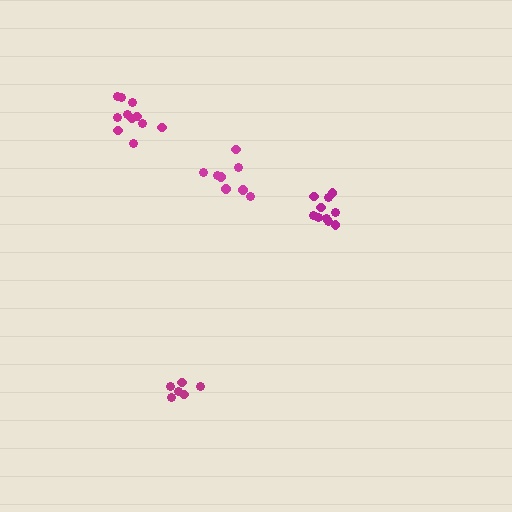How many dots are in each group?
Group 1: 10 dots, Group 2: 8 dots, Group 3: 6 dots, Group 4: 11 dots (35 total).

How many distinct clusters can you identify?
There are 4 distinct clusters.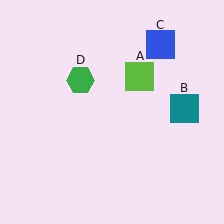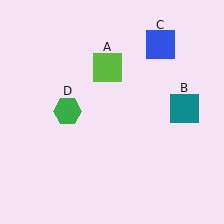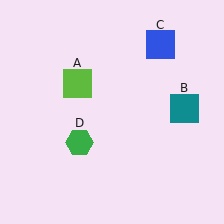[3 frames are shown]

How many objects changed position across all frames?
2 objects changed position: lime square (object A), green hexagon (object D).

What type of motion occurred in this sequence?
The lime square (object A), green hexagon (object D) rotated counterclockwise around the center of the scene.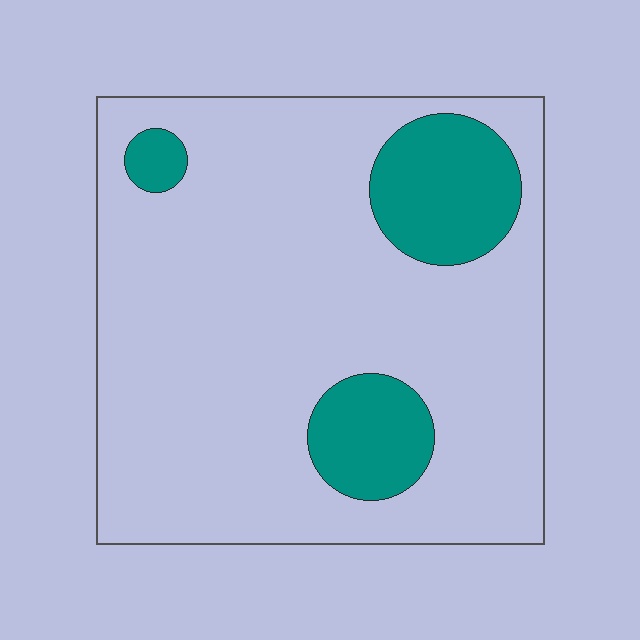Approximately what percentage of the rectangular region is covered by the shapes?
Approximately 15%.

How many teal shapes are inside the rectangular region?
3.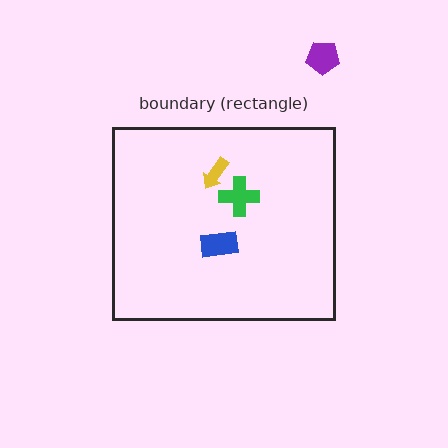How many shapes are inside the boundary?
3 inside, 1 outside.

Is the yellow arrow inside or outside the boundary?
Inside.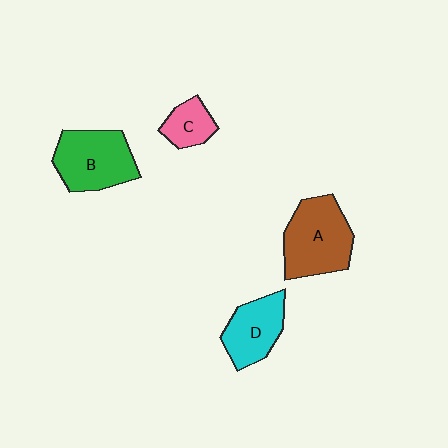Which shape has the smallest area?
Shape C (pink).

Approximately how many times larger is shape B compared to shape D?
Approximately 1.3 times.